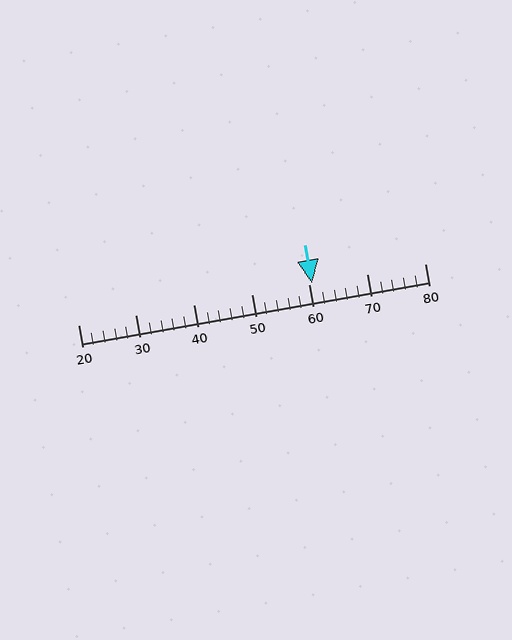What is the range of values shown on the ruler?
The ruler shows values from 20 to 80.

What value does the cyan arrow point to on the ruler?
The cyan arrow points to approximately 60.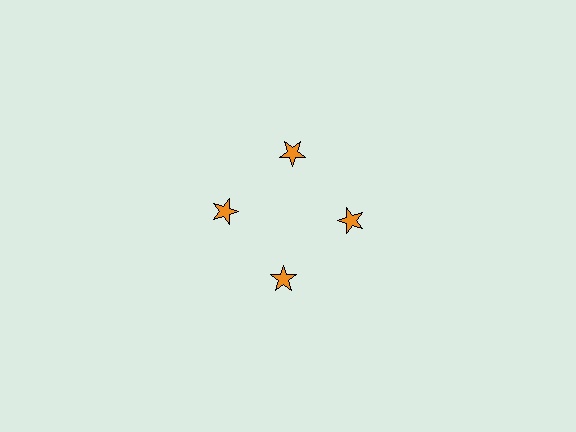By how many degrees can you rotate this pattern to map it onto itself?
The pattern maps onto itself every 90 degrees of rotation.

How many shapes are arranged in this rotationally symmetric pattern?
There are 4 shapes, arranged in 4 groups of 1.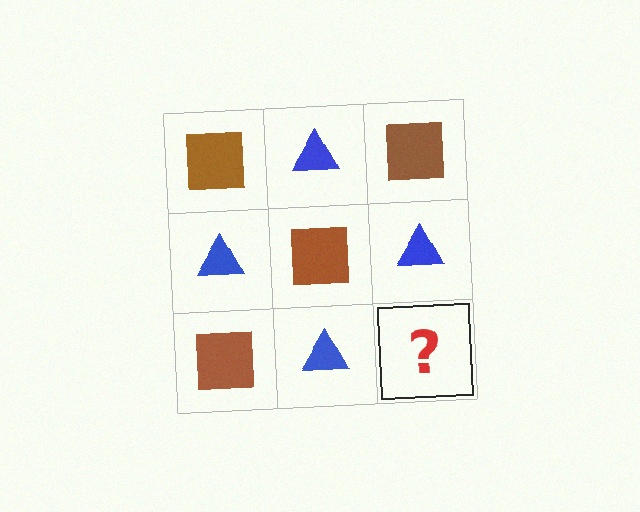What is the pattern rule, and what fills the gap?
The rule is that it alternates brown square and blue triangle in a checkerboard pattern. The gap should be filled with a brown square.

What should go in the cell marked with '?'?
The missing cell should contain a brown square.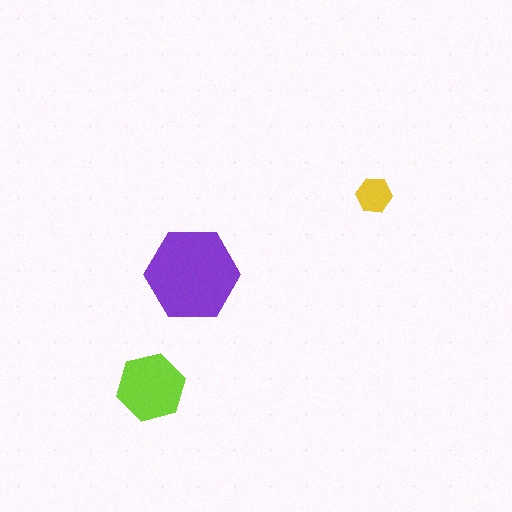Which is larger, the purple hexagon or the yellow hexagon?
The purple one.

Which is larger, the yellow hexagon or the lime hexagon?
The lime one.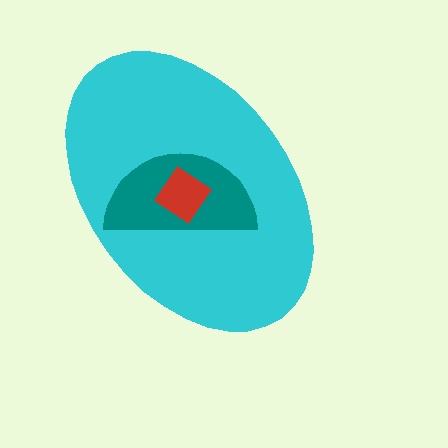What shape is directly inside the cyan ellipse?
The teal semicircle.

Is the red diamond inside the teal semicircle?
Yes.